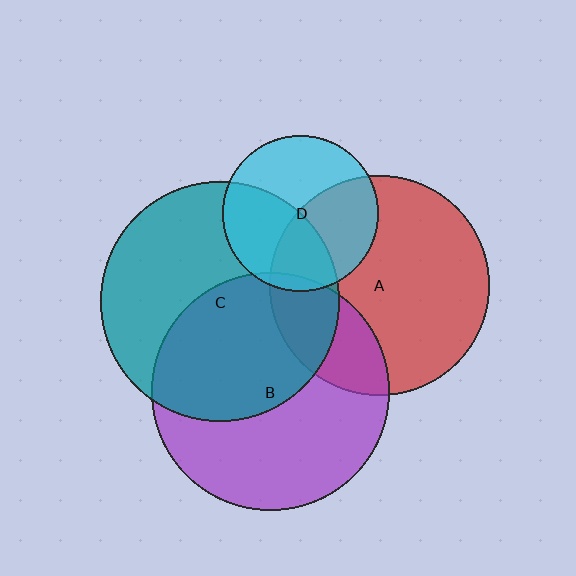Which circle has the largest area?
Circle C (teal).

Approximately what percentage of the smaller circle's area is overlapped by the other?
Approximately 45%.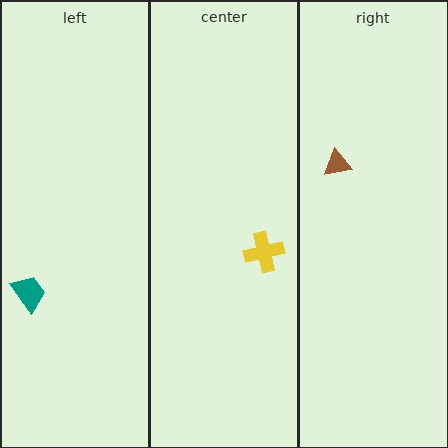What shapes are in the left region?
The teal trapezoid.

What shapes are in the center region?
The yellow cross.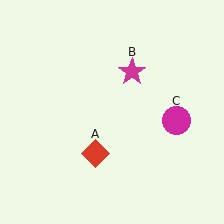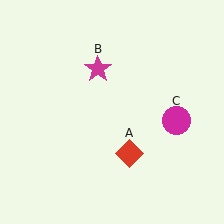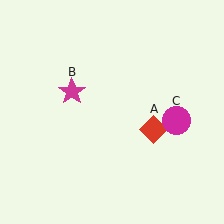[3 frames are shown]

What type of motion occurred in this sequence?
The red diamond (object A), magenta star (object B) rotated counterclockwise around the center of the scene.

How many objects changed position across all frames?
2 objects changed position: red diamond (object A), magenta star (object B).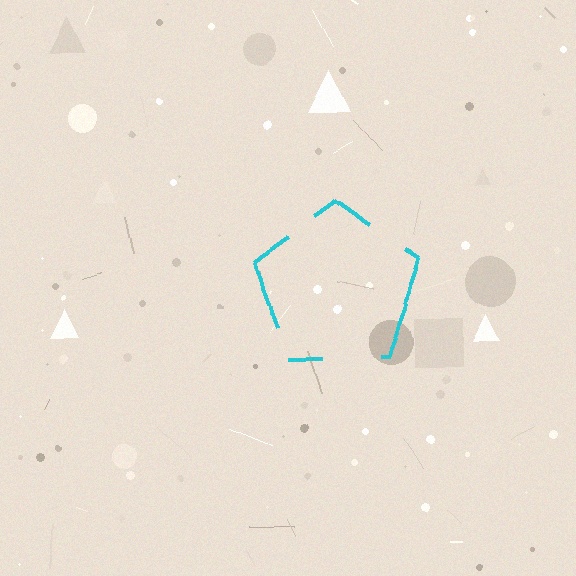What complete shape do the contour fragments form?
The contour fragments form a pentagon.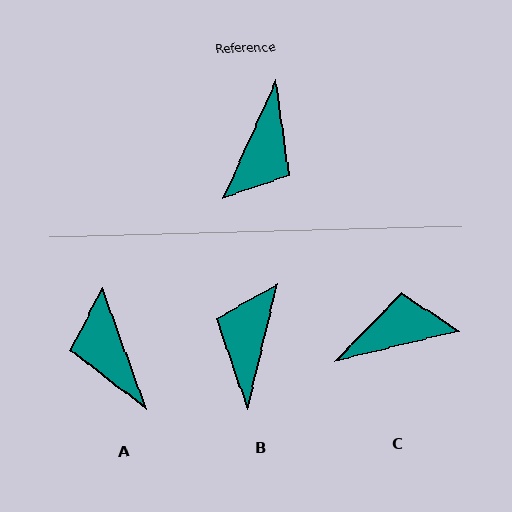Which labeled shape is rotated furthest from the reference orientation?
B, about 169 degrees away.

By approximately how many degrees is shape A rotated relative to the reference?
Approximately 136 degrees clockwise.